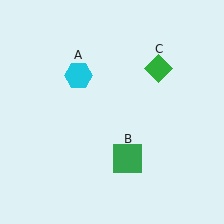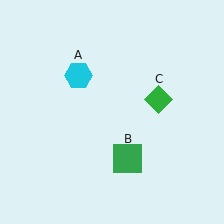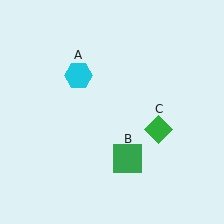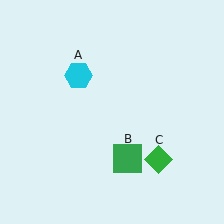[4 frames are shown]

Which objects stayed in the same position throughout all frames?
Cyan hexagon (object A) and green square (object B) remained stationary.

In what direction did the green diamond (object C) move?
The green diamond (object C) moved down.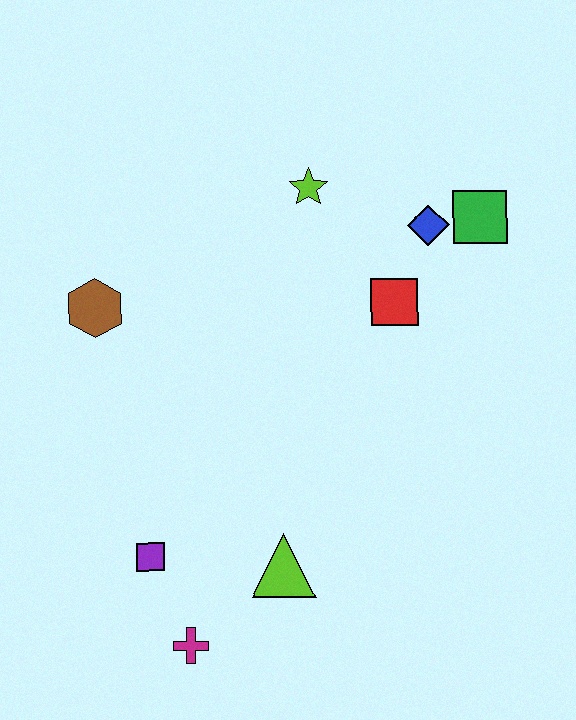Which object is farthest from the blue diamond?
The magenta cross is farthest from the blue diamond.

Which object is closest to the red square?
The blue diamond is closest to the red square.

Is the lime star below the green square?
No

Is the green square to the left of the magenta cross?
No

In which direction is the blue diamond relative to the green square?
The blue diamond is to the left of the green square.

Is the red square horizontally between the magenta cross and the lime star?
No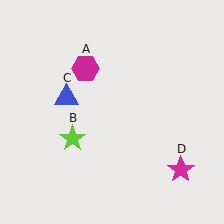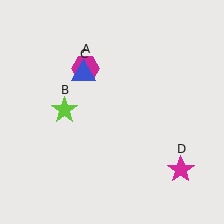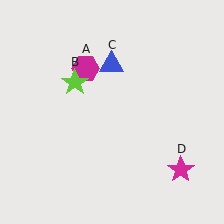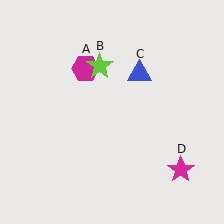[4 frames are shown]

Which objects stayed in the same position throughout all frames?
Magenta hexagon (object A) and magenta star (object D) remained stationary.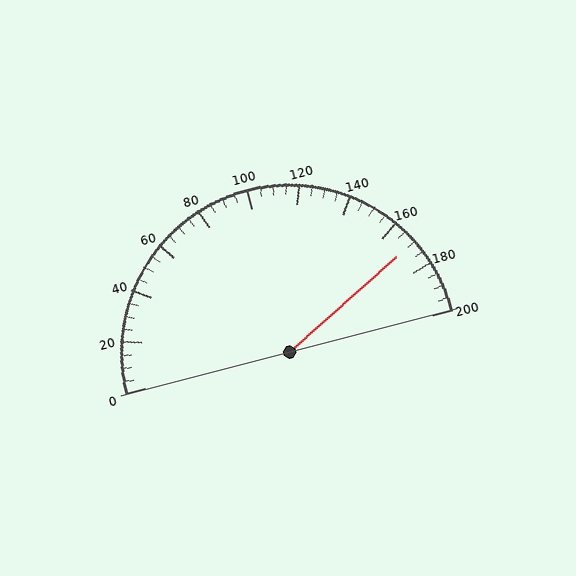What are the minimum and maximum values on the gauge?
The gauge ranges from 0 to 200.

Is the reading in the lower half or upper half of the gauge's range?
The reading is in the upper half of the range (0 to 200).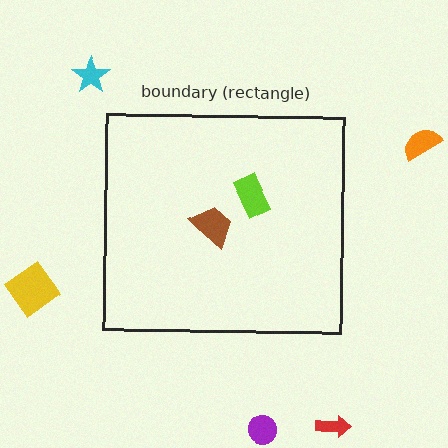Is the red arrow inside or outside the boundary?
Outside.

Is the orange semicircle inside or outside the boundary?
Outside.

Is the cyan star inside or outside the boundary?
Outside.